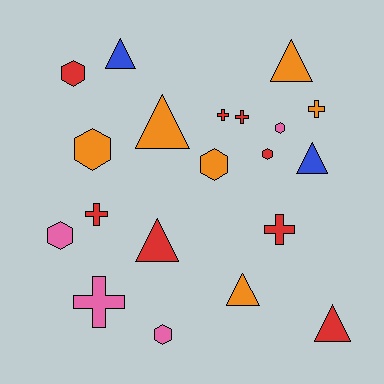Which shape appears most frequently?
Triangle, with 7 objects.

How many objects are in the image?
There are 20 objects.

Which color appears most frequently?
Red, with 8 objects.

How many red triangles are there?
There are 2 red triangles.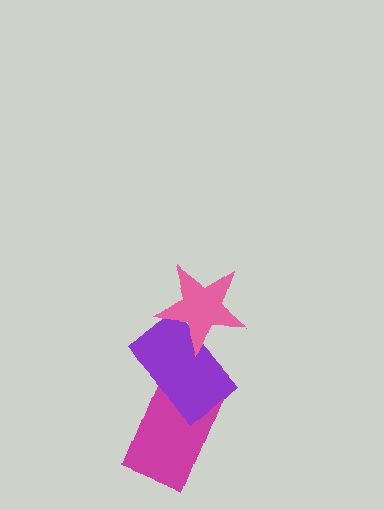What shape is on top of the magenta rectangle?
The purple rectangle is on top of the magenta rectangle.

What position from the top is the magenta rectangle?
The magenta rectangle is 3rd from the top.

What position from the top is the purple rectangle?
The purple rectangle is 2nd from the top.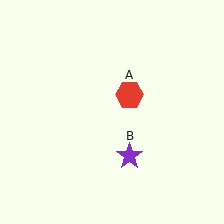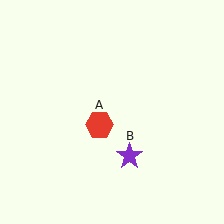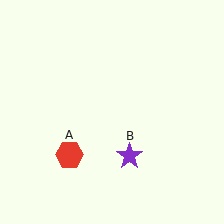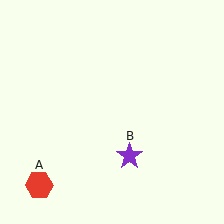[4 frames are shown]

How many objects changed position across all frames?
1 object changed position: red hexagon (object A).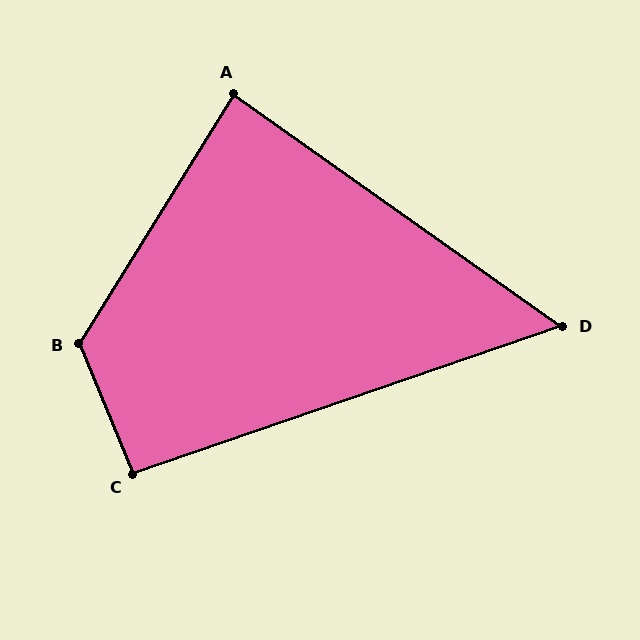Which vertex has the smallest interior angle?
D, at approximately 54 degrees.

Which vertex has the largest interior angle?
B, at approximately 126 degrees.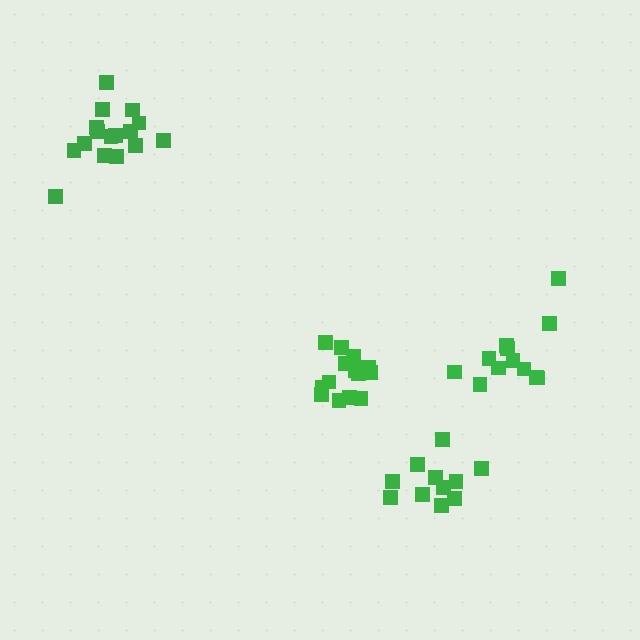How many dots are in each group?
Group 1: 12 dots, Group 2: 15 dots, Group 3: 16 dots, Group 4: 11 dots (54 total).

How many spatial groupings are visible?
There are 4 spatial groupings.